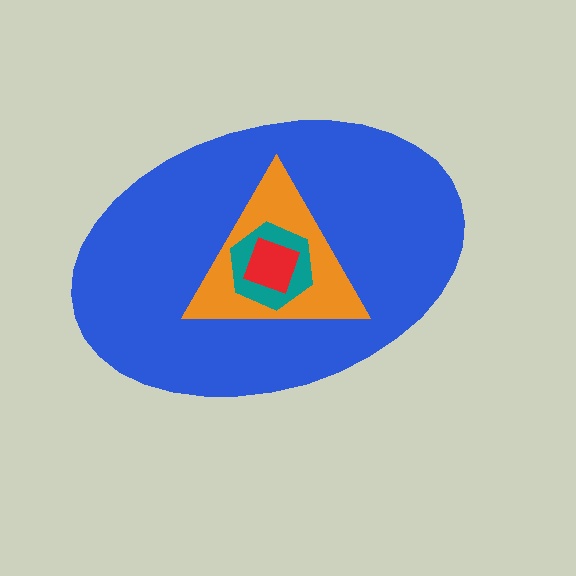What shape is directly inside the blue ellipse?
The orange triangle.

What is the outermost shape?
The blue ellipse.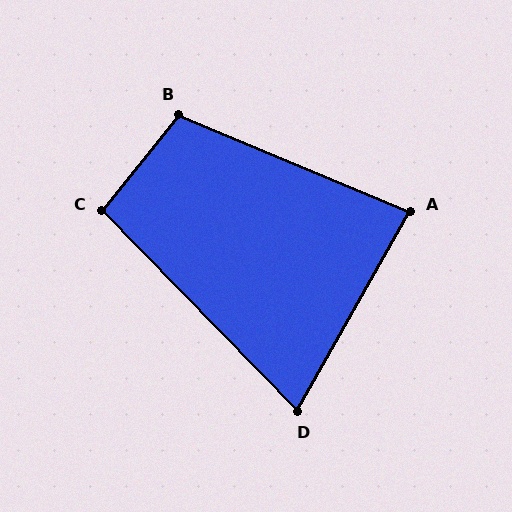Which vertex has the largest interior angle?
B, at approximately 106 degrees.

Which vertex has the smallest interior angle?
D, at approximately 74 degrees.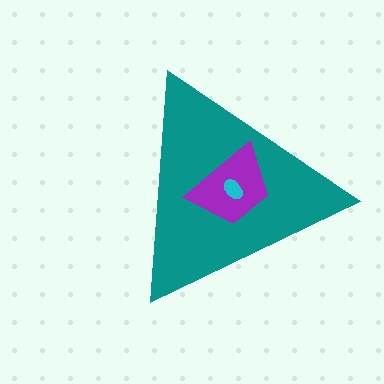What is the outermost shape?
The teal triangle.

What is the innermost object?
The cyan ellipse.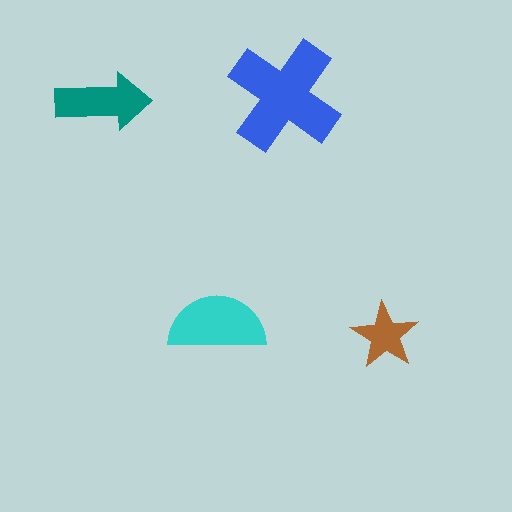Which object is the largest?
The blue cross.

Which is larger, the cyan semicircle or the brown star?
The cyan semicircle.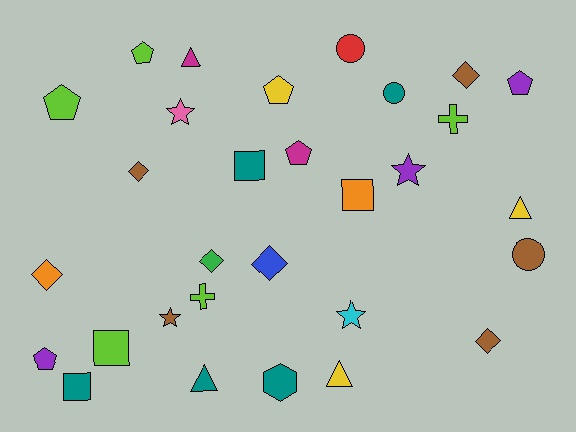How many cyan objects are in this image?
There is 1 cyan object.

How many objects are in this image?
There are 30 objects.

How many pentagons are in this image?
There are 6 pentagons.